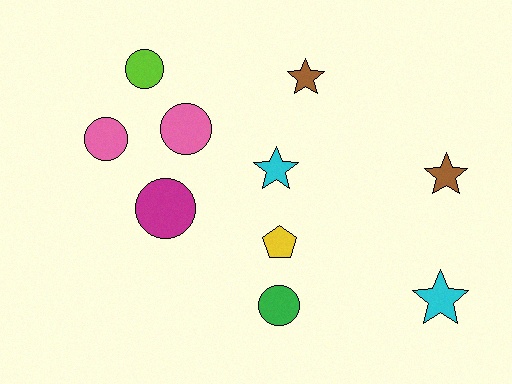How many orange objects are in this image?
There are no orange objects.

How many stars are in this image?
There are 4 stars.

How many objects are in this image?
There are 10 objects.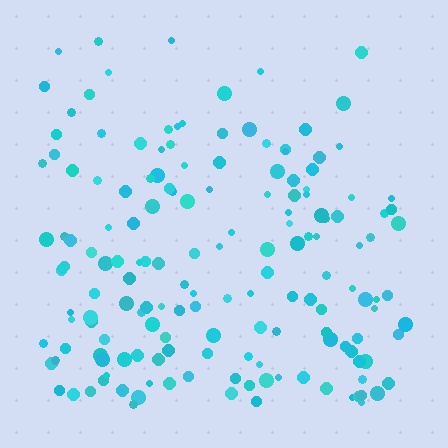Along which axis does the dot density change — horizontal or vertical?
Vertical.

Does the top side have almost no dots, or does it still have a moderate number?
Still a moderate number, just noticeably fewer than the bottom.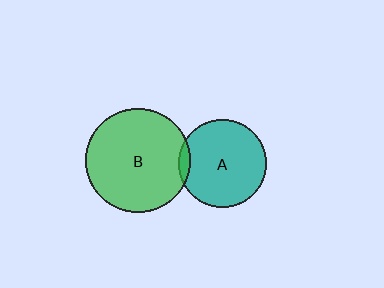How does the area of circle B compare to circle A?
Approximately 1.4 times.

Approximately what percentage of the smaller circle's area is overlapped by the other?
Approximately 5%.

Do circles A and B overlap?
Yes.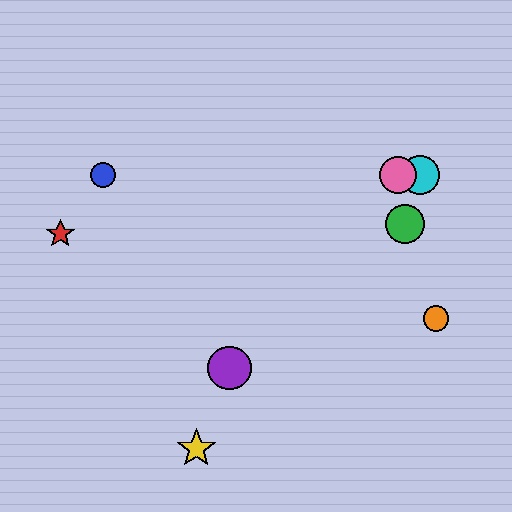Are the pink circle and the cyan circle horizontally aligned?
Yes, both are at y≈175.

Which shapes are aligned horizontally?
The blue circle, the cyan circle, the pink circle are aligned horizontally.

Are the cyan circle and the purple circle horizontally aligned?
No, the cyan circle is at y≈175 and the purple circle is at y≈368.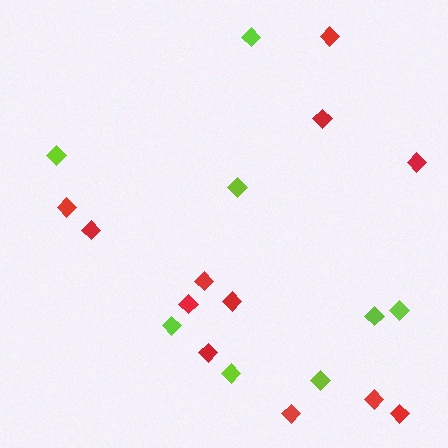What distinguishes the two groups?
There are 2 groups: one group of red diamonds (12) and one group of lime diamonds (8).